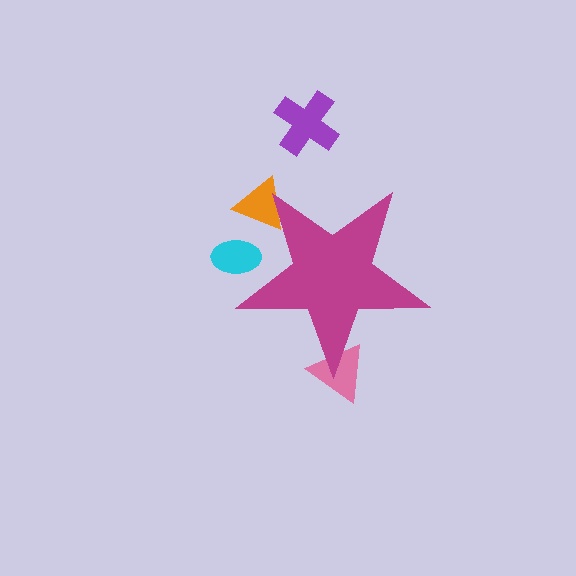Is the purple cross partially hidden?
No, the purple cross is fully visible.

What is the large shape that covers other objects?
A magenta star.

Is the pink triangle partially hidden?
Yes, the pink triangle is partially hidden behind the magenta star.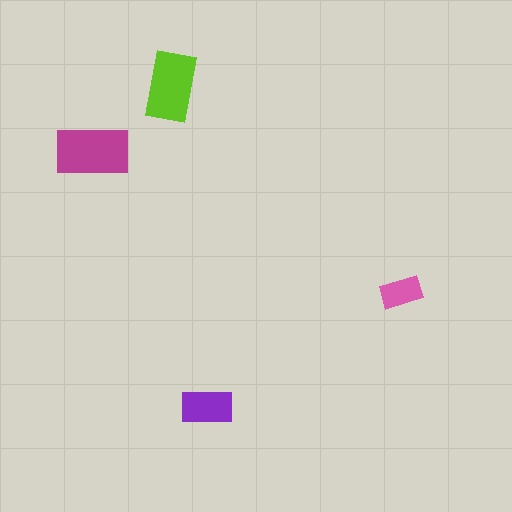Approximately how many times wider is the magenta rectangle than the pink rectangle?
About 2 times wider.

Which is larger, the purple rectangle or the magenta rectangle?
The magenta one.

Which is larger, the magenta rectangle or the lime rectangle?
The magenta one.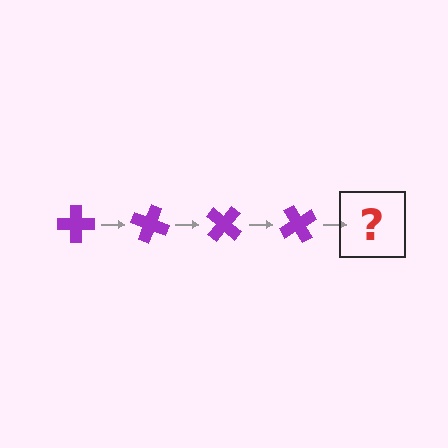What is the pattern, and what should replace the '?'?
The pattern is that the cross rotates 20 degrees each step. The '?' should be a purple cross rotated 80 degrees.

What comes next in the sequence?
The next element should be a purple cross rotated 80 degrees.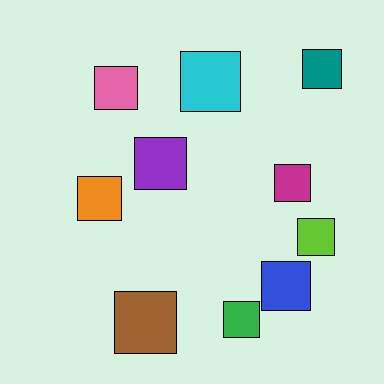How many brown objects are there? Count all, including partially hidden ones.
There is 1 brown object.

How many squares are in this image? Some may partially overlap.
There are 10 squares.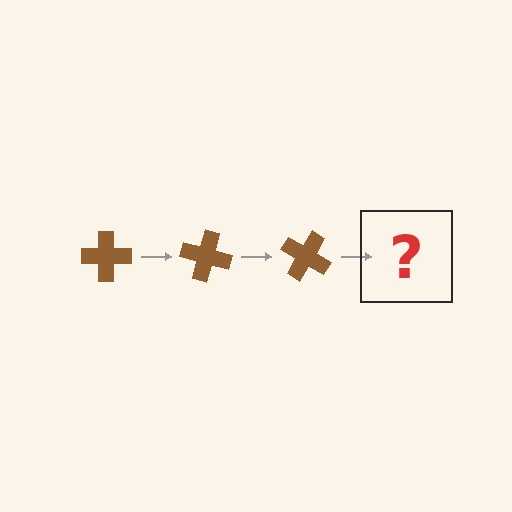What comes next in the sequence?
The next element should be a brown cross rotated 45 degrees.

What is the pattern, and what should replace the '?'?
The pattern is that the cross rotates 15 degrees each step. The '?' should be a brown cross rotated 45 degrees.